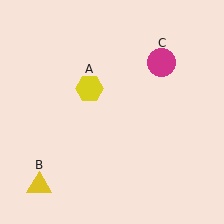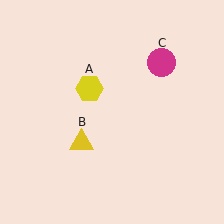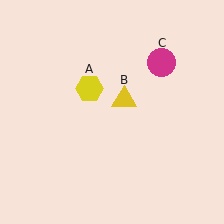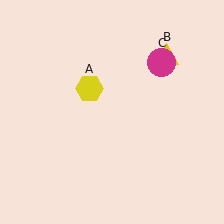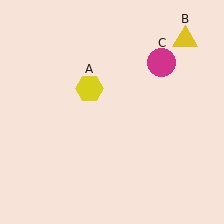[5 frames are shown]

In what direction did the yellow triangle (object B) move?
The yellow triangle (object B) moved up and to the right.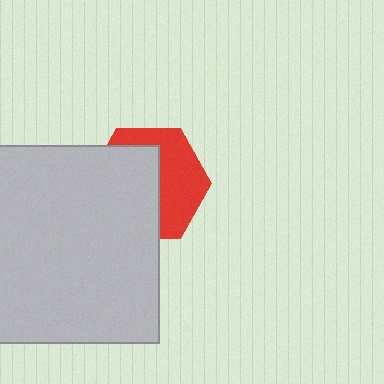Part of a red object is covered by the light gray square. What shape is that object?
It is a hexagon.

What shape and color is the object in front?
The object in front is a light gray square.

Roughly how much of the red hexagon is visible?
About half of it is visible (roughly 47%).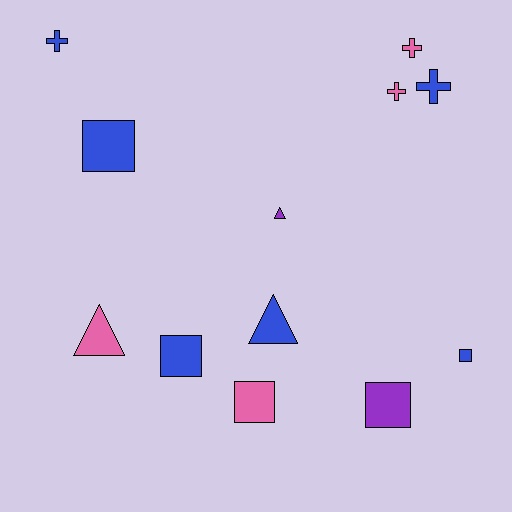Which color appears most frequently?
Blue, with 6 objects.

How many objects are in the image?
There are 12 objects.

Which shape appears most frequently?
Square, with 5 objects.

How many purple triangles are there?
There is 1 purple triangle.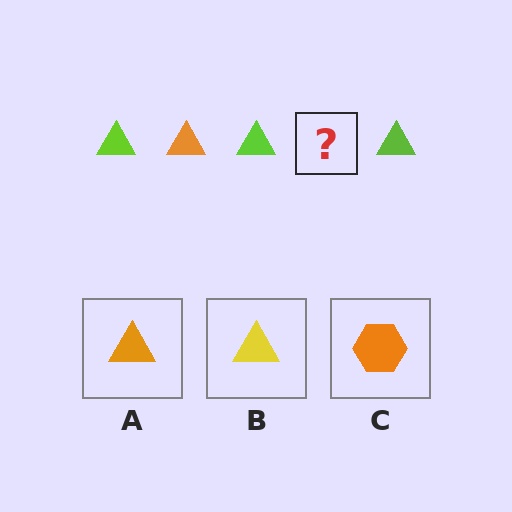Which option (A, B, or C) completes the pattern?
A.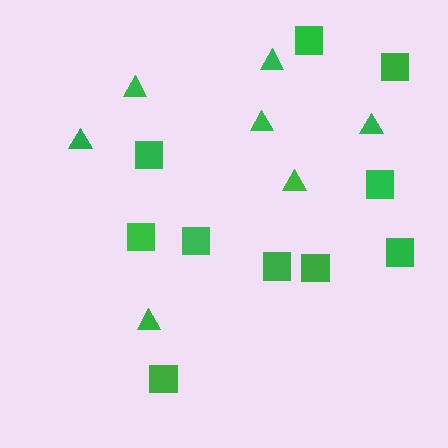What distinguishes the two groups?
There are 2 groups: one group of squares (10) and one group of triangles (7).